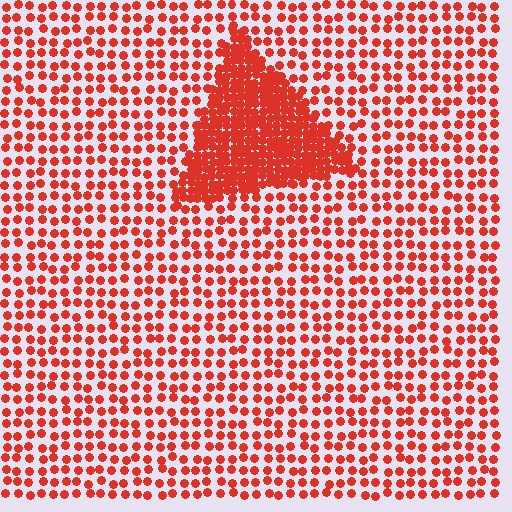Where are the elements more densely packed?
The elements are more densely packed inside the triangle boundary.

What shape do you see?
I see a triangle.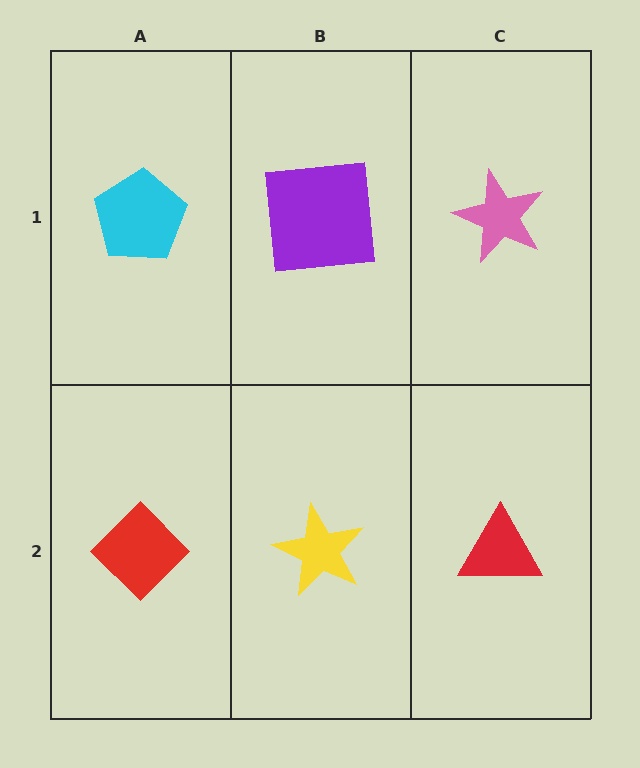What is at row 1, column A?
A cyan pentagon.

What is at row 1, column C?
A pink star.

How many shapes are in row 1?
3 shapes.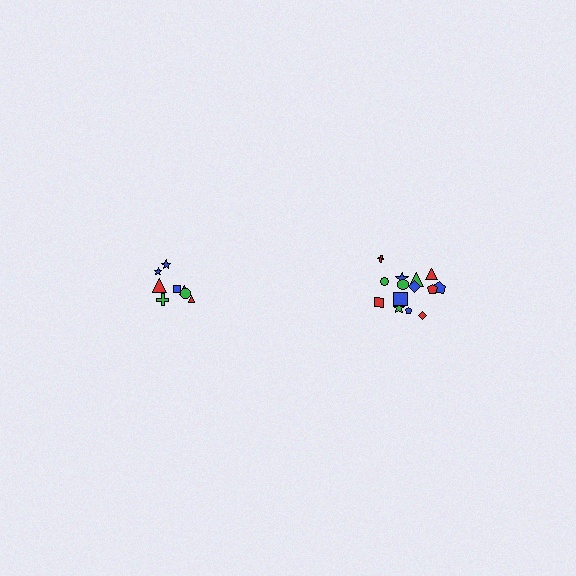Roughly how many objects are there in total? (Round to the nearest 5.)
Roughly 25 objects in total.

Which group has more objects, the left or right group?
The right group.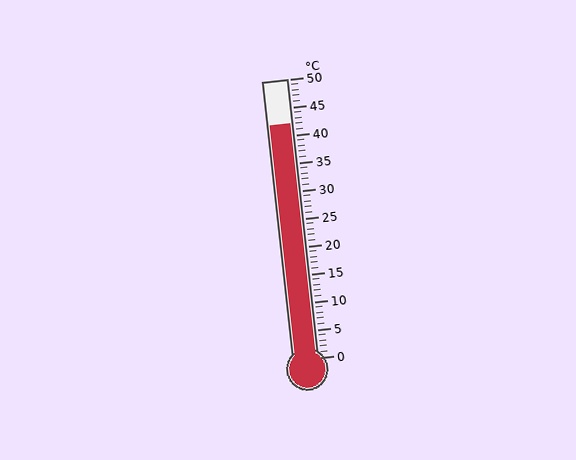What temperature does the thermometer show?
The thermometer shows approximately 42°C.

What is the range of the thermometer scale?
The thermometer scale ranges from 0°C to 50°C.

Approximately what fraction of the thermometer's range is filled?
The thermometer is filled to approximately 85% of its range.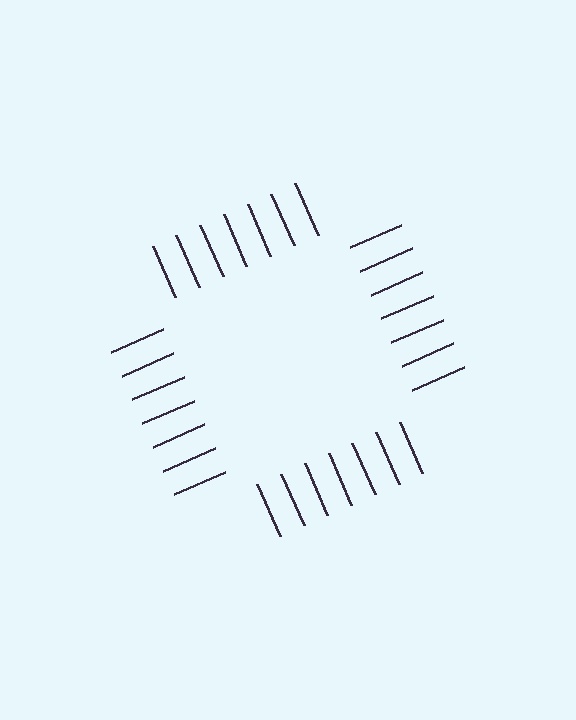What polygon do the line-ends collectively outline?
An illusory square — the line segments terminate on its edges but no continuous stroke is drawn.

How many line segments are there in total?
28 — 7 along each of the 4 edges.